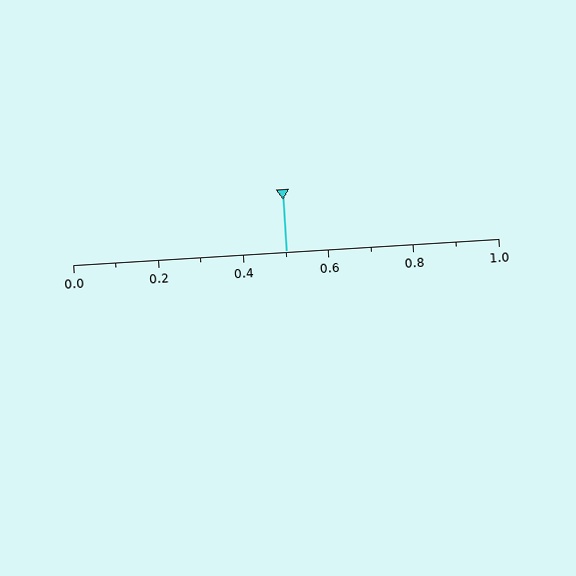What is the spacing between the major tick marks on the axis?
The major ticks are spaced 0.2 apart.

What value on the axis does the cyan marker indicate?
The marker indicates approximately 0.5.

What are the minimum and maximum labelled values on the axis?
The axis runs from 0.0 to 1.0.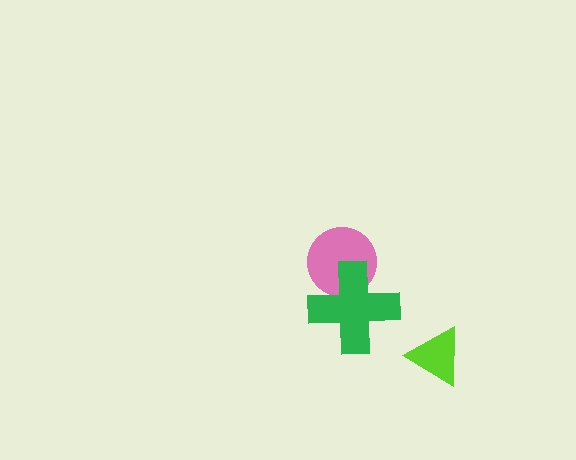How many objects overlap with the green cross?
1 object overlaps with the green cross.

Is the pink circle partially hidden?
Yes, it is partially covered by another shape.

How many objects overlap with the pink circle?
1 object overlaps with the pink circle.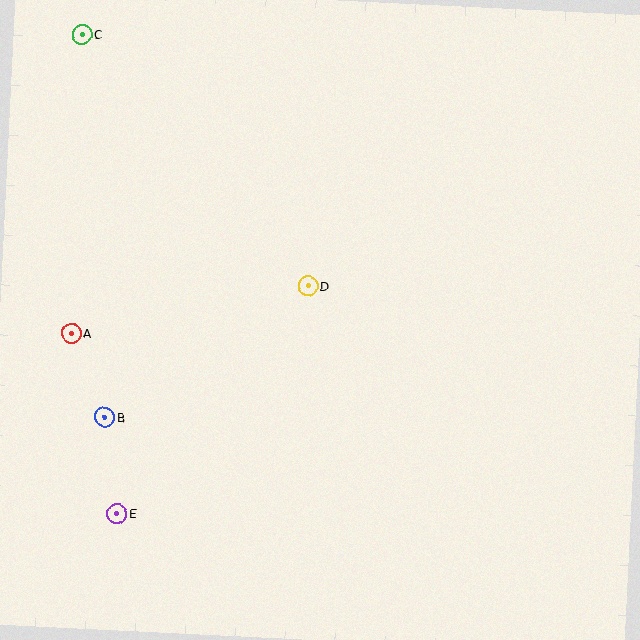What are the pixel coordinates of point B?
Point B is at (105, 418).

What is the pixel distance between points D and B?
The distance between D and B is 242 pixels.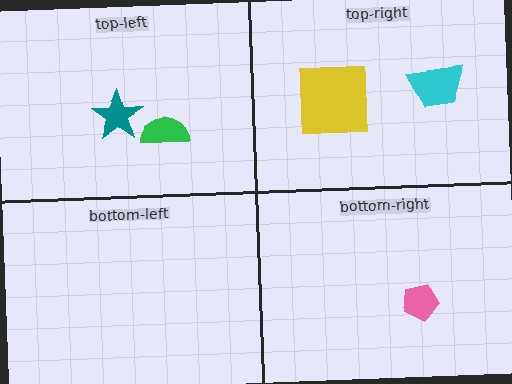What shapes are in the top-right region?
The yellow square, the cyan trapezoid.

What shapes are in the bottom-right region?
The pink pentagon.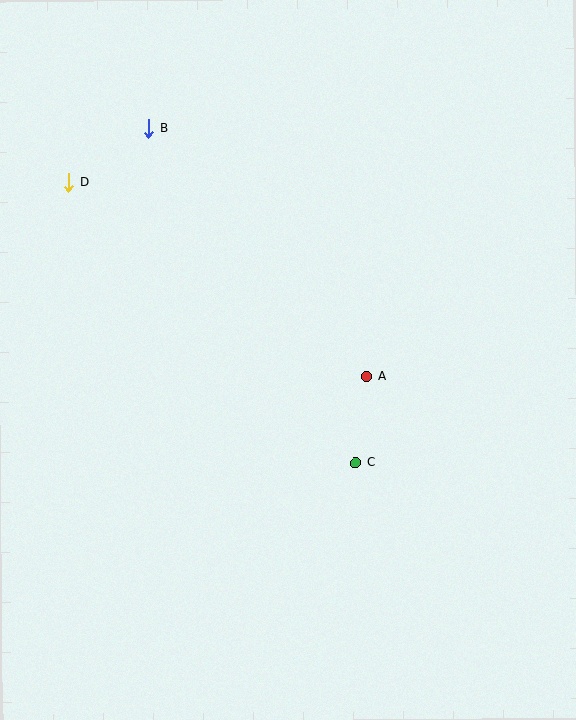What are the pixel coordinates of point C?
Point C is at (356, 463).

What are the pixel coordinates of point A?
Point A is at (367, 376).